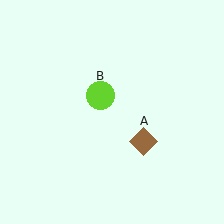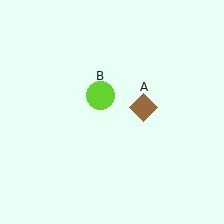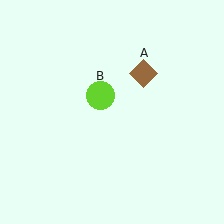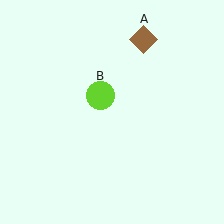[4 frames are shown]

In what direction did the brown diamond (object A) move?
The brown diamond (object A) moved up.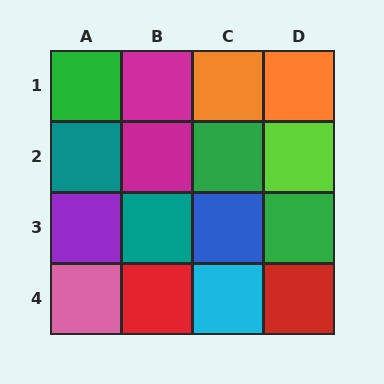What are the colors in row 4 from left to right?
Pink, red, cyan, red.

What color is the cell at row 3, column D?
Green.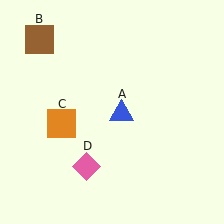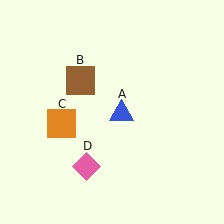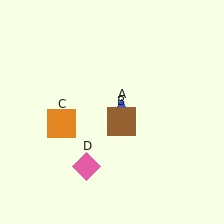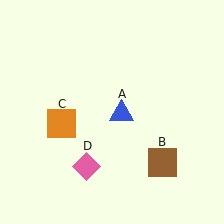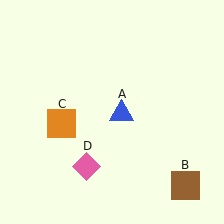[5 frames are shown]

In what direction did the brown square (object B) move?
The brown square (object B) moved down and to the right.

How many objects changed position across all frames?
1 object changed position: brown square (object B).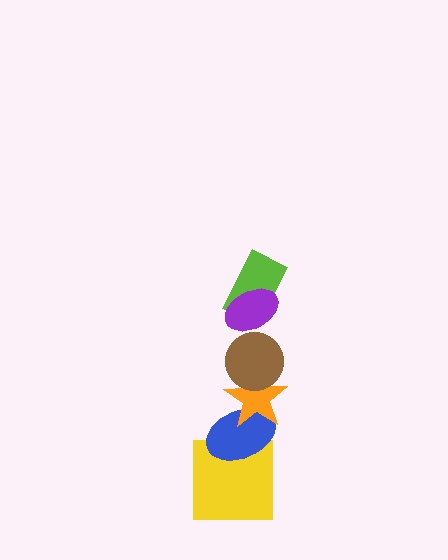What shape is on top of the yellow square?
The blue ellipse is on top of the yellow square.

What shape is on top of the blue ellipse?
The orange star is on top of the blue ellipse.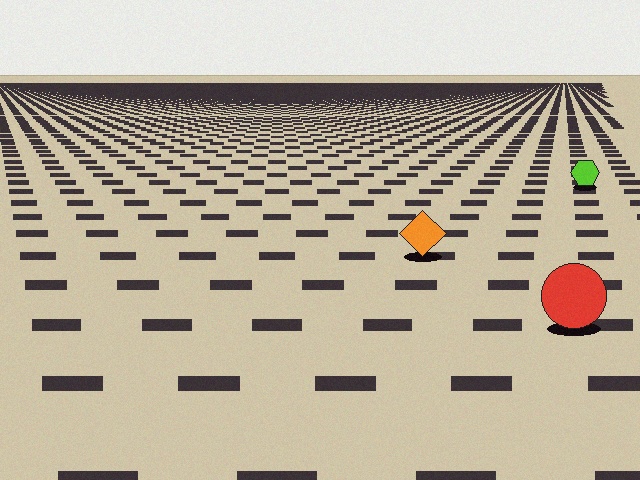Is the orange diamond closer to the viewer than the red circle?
No. The red circle is closer — you can tell from the texture gradient: the ground texture is coarser near it.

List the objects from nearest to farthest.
From nearest to farthest: the red circle, the orange diamond, the lime hexagon.